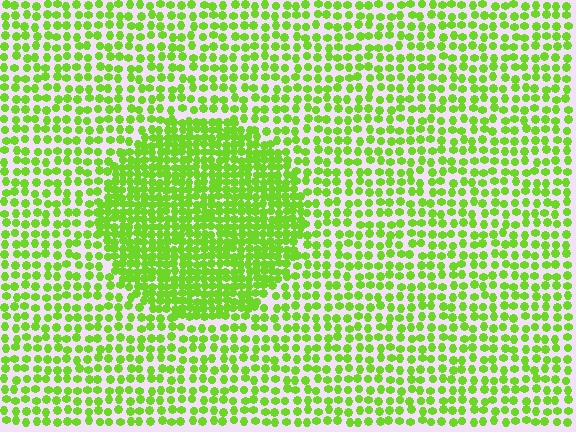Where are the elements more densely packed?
The elements are more densely packed inside the circle boundary.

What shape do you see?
I see a circle.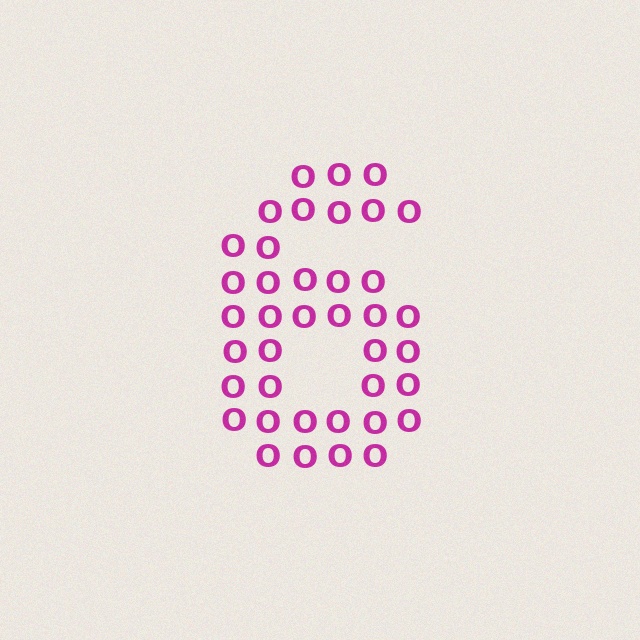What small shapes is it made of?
It is made of small letter O's.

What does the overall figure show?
The overall figure shows the digit 6.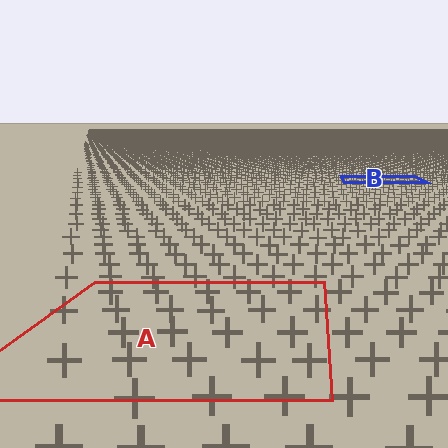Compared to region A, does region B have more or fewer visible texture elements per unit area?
Region B has more texture elements per unit area — they are packed more densely because it is farther away.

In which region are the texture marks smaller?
The texture marks are smaller in region B, because it is farther away.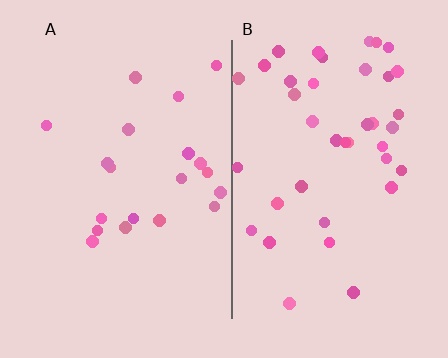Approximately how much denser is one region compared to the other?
Approximately 2.0× — region B over region A.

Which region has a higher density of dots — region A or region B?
B (the right).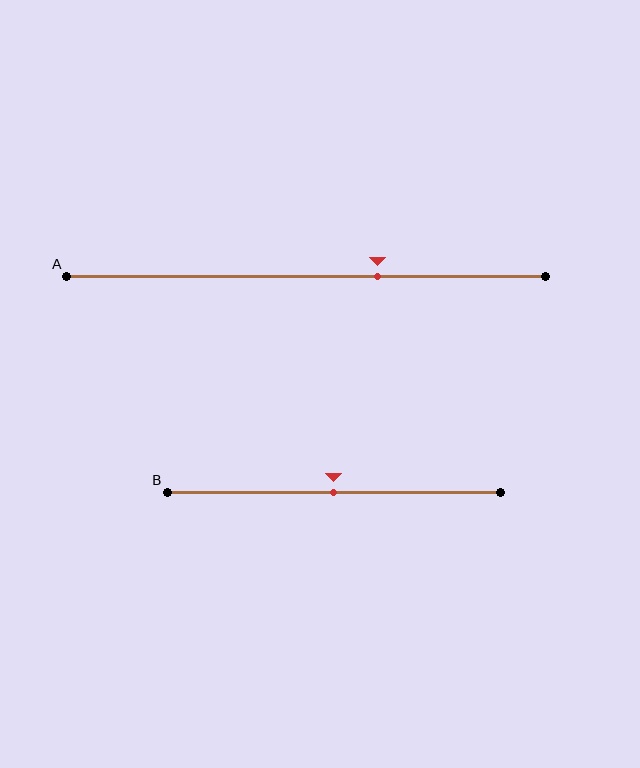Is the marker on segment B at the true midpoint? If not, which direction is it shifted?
Yes, the marker on segment B is at the true midpoint.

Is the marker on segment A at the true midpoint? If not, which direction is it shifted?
No, the marker on segment A is shifted to the right by about 15% of the segment length.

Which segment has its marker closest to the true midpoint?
Segment B has its marker closest to the true midpoint.